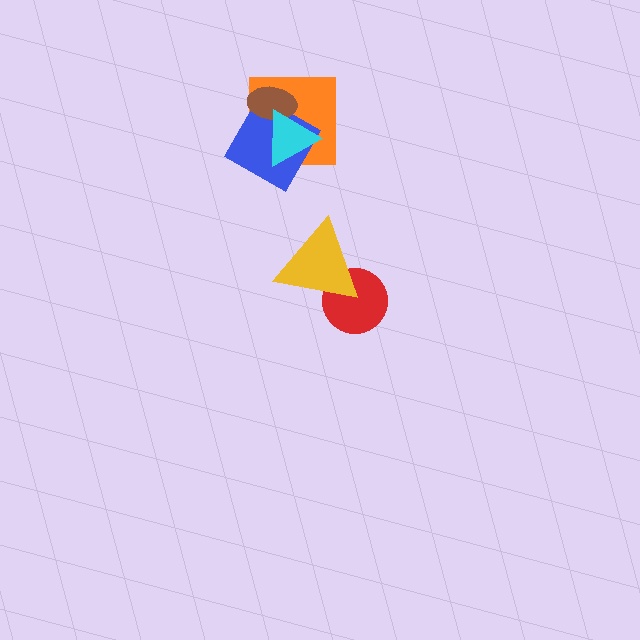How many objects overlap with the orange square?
3 objects overlap with the orange square.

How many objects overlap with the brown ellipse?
3 objects overlap with the brown ellipse.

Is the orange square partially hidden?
Yes, it is partially covered by another shape.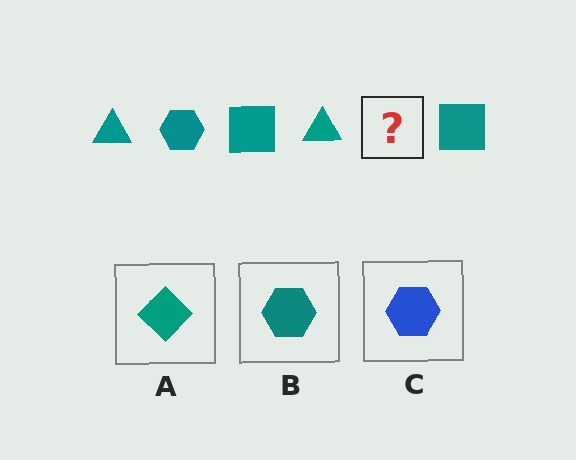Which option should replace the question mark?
Option B.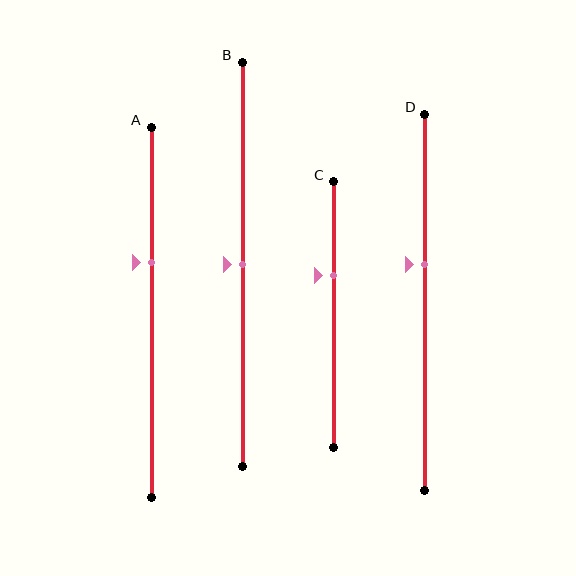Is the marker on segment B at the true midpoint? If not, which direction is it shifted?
Yes, the marker on segment B is at the true midpoint.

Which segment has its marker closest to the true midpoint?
Segment B has its marker closest to the true midpoint.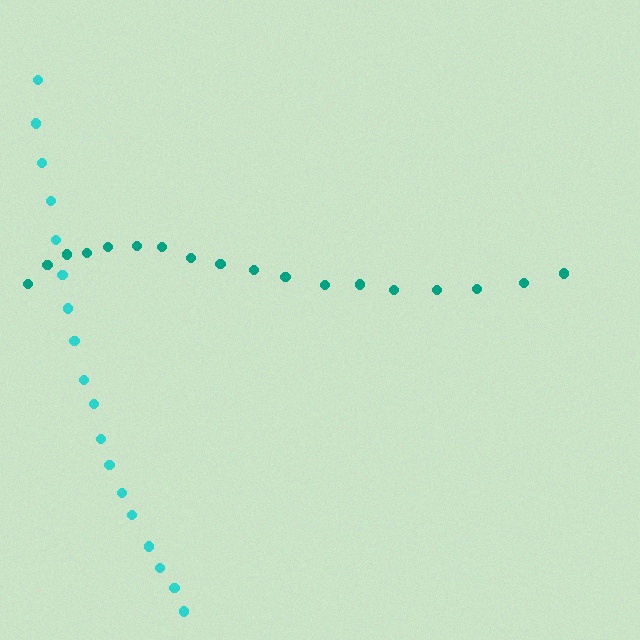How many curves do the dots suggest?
There are 2 distinct paths.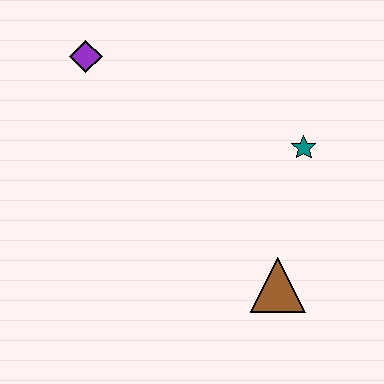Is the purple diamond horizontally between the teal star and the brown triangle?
No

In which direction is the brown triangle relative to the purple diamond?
The brown triangle is below the purple diamond.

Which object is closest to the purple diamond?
The teal star is closest to the purple diamond.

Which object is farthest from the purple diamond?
The brown triangle is farthest from the purple diamond.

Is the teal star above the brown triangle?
Yes